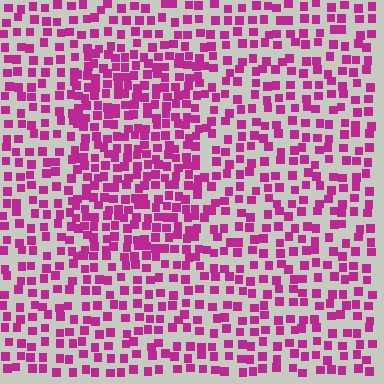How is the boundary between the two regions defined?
The boundary is defined by a change in element density (approximately 1.6x ratio). All elements are the same color, size, and shape.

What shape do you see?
I see a rectangle.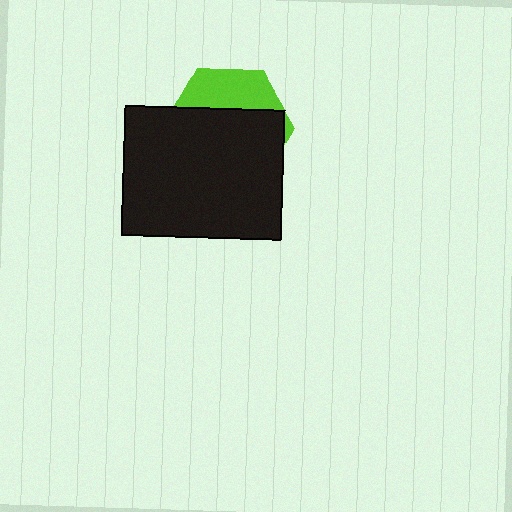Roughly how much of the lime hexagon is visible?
A small part of it is visible (roughly 32%).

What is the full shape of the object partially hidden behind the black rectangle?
The partially hidden object is a lime hexagon.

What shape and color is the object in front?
The object in front is a black rectangle.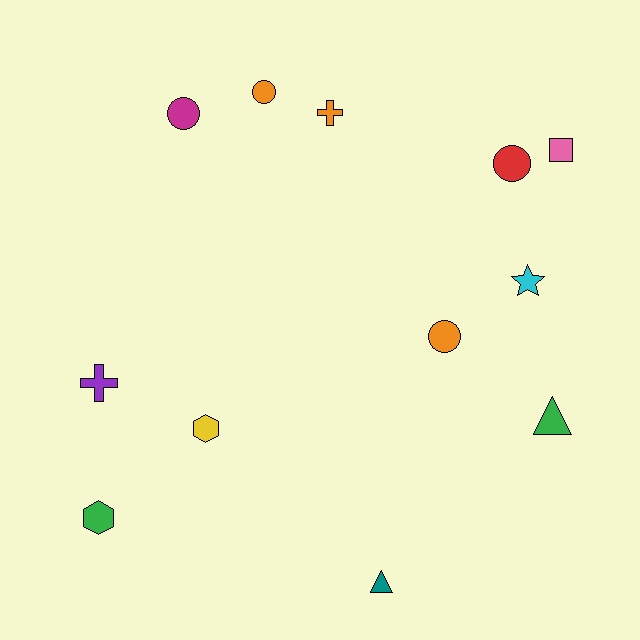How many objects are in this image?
There are 12 objects.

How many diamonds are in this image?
There are no diamonds.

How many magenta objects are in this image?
There is 1 magenta object.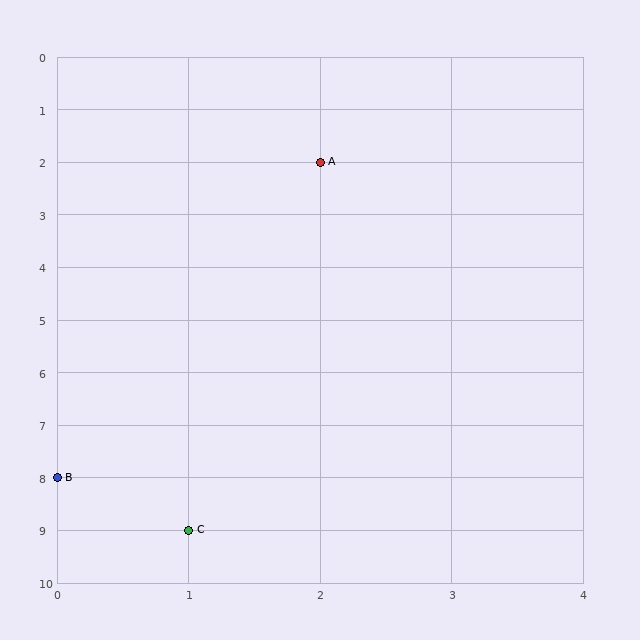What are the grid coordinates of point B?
Point B is at grid coordinates (0, 8).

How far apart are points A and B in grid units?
Points A and B are 2 columns and 6 rows apart (about 6.3 grid units diagonally).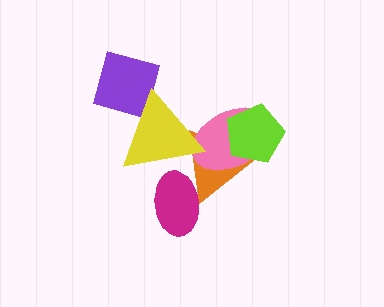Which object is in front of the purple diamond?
The yellow triangle is in front of the purple diamond.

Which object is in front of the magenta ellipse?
The yellow triangle is in front of the magenta ellipse.